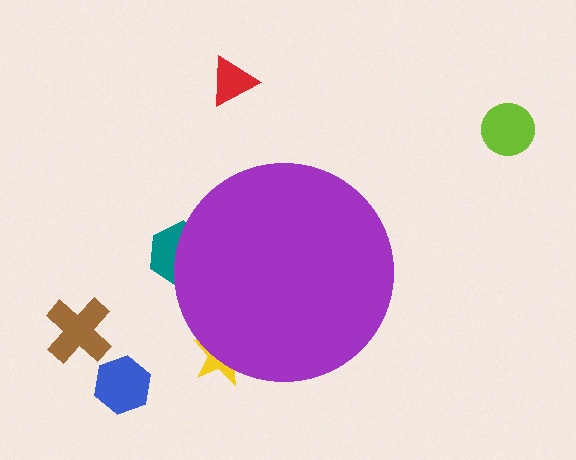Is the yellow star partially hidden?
Yes, the yellow star is partially hidden behind the purple circle.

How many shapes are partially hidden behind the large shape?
2 shapes are partially hidden.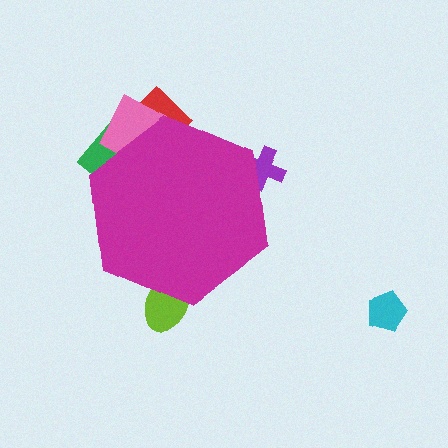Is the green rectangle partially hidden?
Yes, the green rectangle is partially hidden behind the magenta hexagon.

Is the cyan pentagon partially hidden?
No, the cyan pentagon is fully visible.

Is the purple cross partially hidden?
Yes, the purple cross is partially hidden behind the magenta hexagon.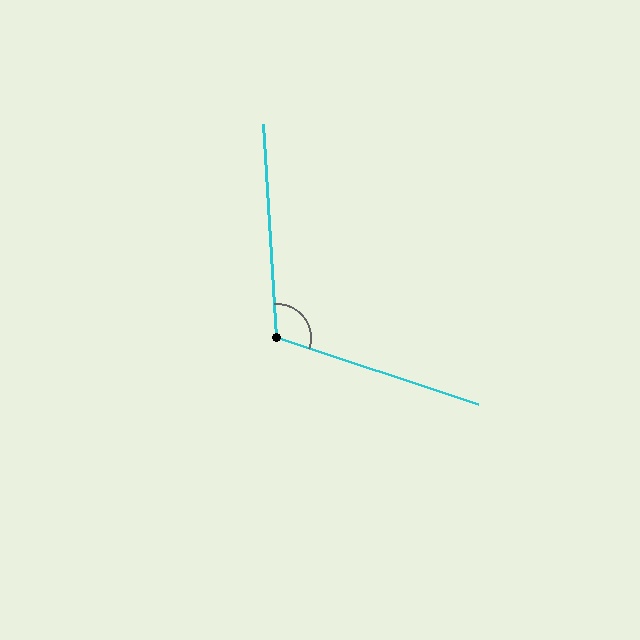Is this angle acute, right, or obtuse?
It is obtuse.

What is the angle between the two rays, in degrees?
Approximately 112 degrees.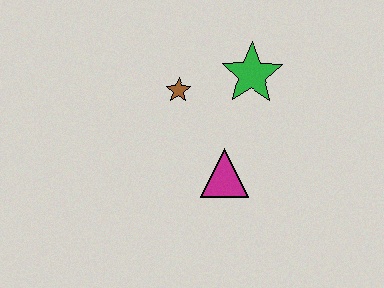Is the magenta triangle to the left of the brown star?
No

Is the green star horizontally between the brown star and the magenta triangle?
No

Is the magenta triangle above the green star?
No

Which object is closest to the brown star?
The green star is closest to the brown star.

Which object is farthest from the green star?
The magenta triangle is farthest from the green star.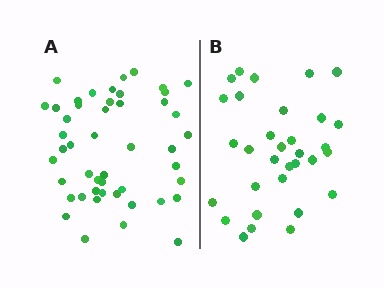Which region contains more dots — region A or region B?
Region A (the left region) has more dots.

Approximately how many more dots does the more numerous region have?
Region A has approximately 15 more dots than region B.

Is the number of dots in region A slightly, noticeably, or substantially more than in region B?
Region A has substantially more. The ratio is roughly 1.5 to 1.